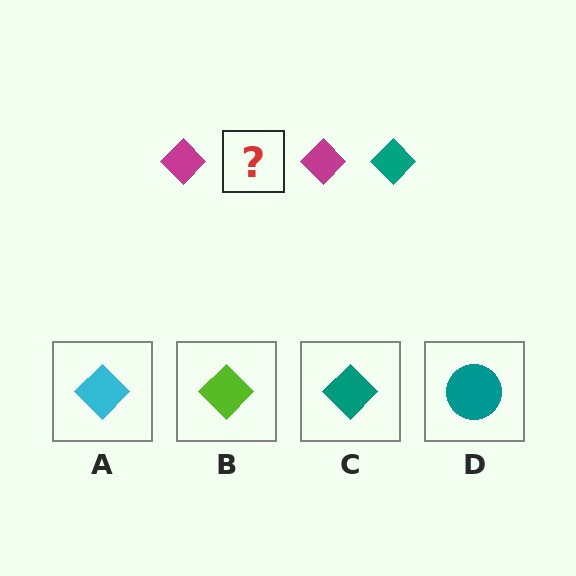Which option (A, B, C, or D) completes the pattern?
C.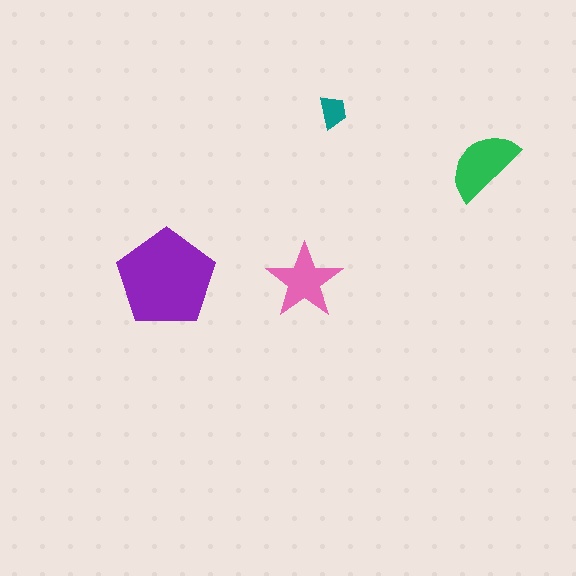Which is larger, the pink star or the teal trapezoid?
The pink star.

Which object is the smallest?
The teal trapezoid.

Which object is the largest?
The purple pentagon.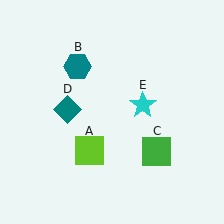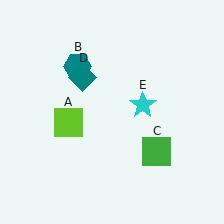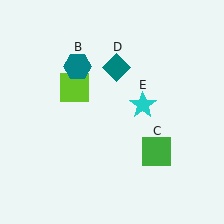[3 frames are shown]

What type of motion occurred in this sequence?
The lime square (object A), teal diamond (object D) rotated clockwise around the center of the scene.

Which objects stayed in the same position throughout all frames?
Teal hexagon (object B) and green square (object C) and cyan star (object E) remained stationary.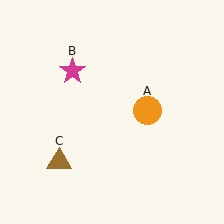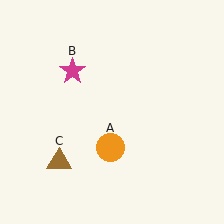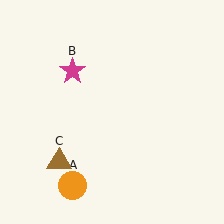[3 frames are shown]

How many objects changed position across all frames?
1 object changed position: orange circle (object A).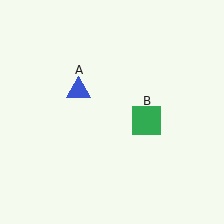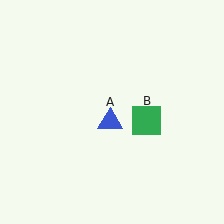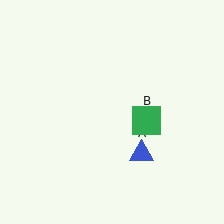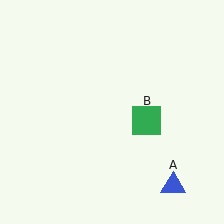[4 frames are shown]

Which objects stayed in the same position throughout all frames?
Green square (object B) remained stationary.